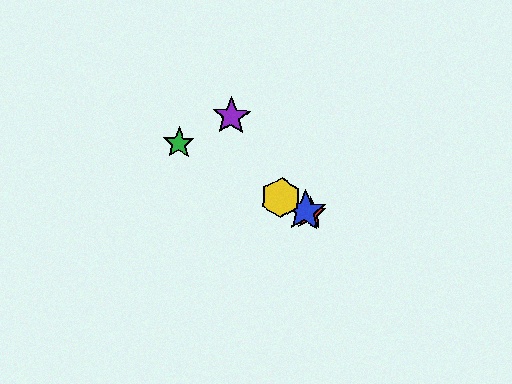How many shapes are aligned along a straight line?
4 shapes (the red star, the blue star, the green star, the yellow hexagon) are aligned along a straight line.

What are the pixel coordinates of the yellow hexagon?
The yellow hexagon is at (281, 198).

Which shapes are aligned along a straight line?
The red star, the blue star, the green star, the yellow hexagon are aligned along a straight line.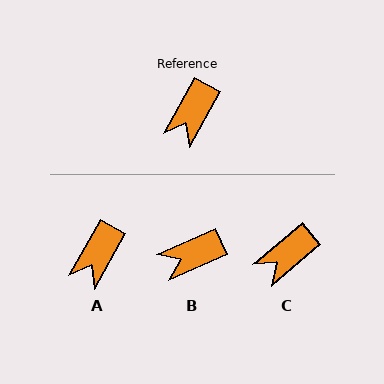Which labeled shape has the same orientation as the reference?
A.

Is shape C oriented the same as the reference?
No, it is off by about 21 degrees.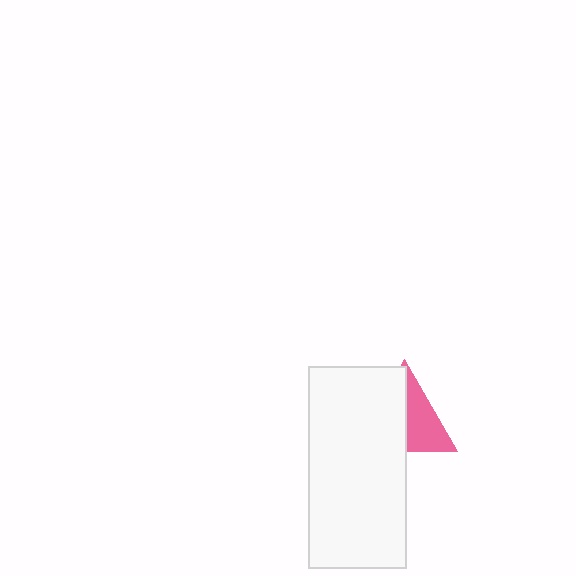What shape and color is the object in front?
The object in front is a white rectangle.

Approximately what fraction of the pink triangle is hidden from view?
Roughly 55% of the pink triangle is hidden behind the white rectangle.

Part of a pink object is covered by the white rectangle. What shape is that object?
It is a triangle.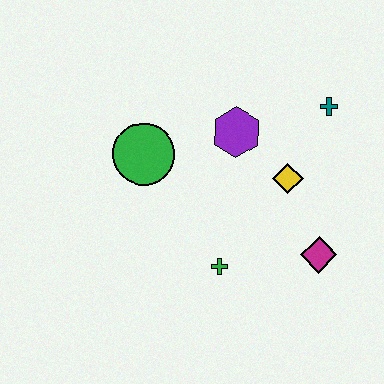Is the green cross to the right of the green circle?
Yes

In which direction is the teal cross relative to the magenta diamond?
The teal cross is above the magenta diamond.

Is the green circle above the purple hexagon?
No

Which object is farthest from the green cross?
The teal cross is farthest from the green cross.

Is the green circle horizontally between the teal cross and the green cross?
No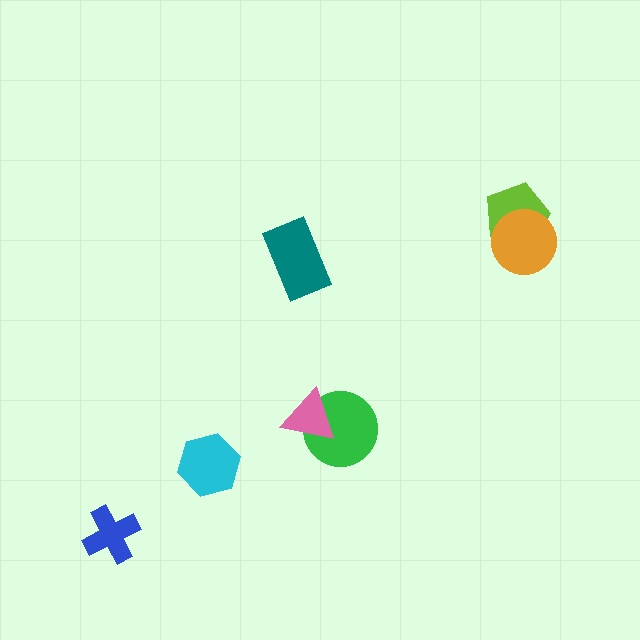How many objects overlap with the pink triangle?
1 object overlaps with the pink triangle.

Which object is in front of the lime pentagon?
The orange circle is in front of the lime pentagon.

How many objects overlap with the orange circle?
1 object overlaps with the orange circle.